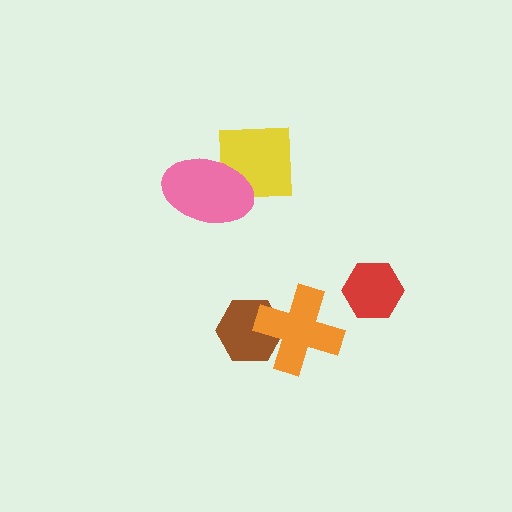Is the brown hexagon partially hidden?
Yes, it is partially covered by another shape.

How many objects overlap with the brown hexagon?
1 object overlaps with the brown hexagon.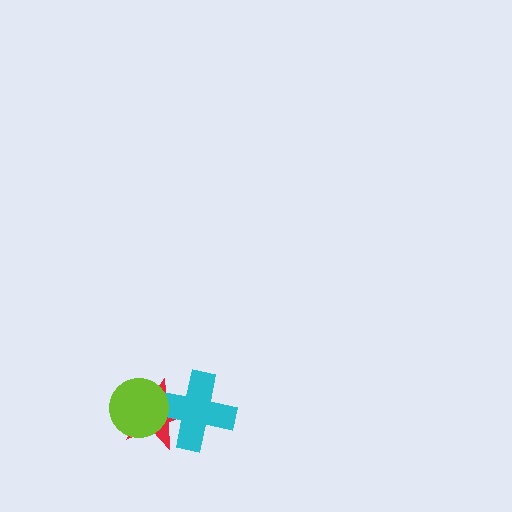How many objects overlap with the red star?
2 objects overlap with the red star.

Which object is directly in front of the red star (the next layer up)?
The cyan cross is directly in front of the red star.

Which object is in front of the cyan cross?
The lime circle is in front of the cyan cross.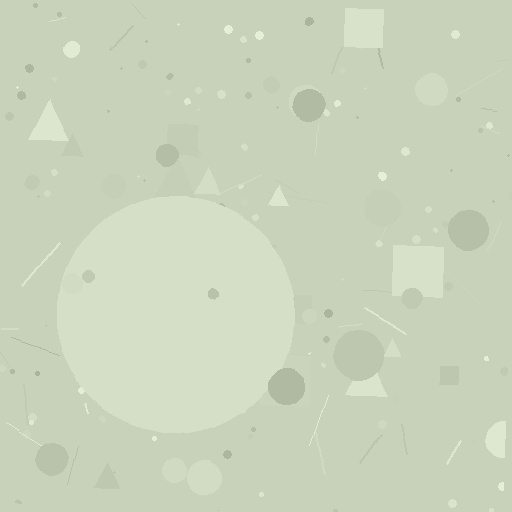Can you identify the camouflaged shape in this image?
The camouflaged shape is a circle.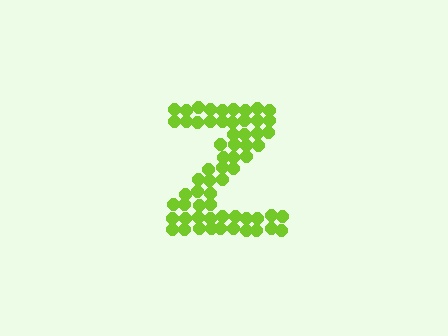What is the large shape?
The large shape is the letter Z.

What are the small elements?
The small elements are circles.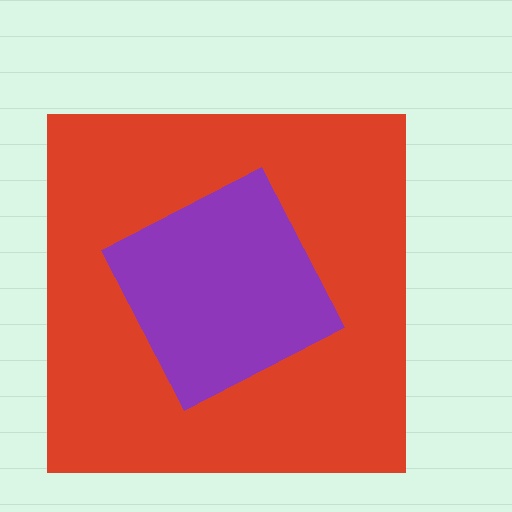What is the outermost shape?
The red square.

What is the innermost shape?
The purple diamond.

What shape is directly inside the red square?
The purple diamond.